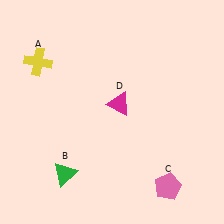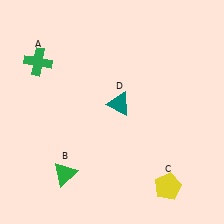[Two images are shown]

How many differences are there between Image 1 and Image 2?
There are 3 differences between the two images.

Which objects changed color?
A changed from yellow to green. C changed from pink to yellow. D changed from magenta to teal.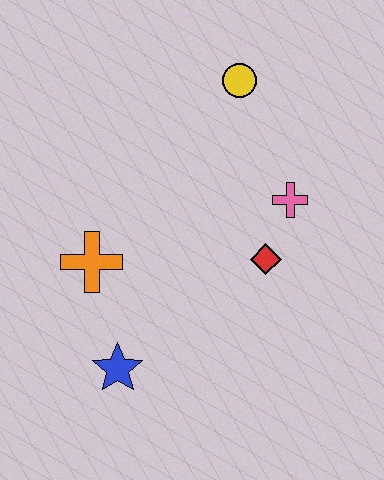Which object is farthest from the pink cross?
The blue star is farthest from the pink cross.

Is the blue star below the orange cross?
Yes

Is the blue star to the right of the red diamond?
No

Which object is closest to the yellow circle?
The pink cross is closest to the yellow circle.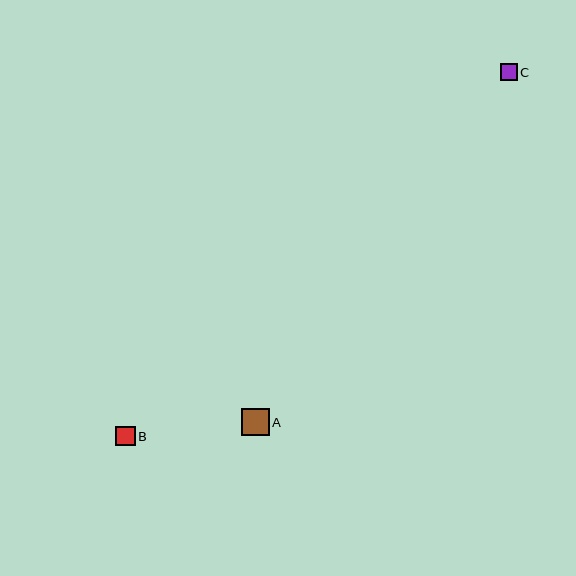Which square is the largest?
Square A is the largest with a size of approximately 27 pixels.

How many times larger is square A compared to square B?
Square A is approximately 1.4 times the size of square B.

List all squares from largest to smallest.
From largest to smallest: A, B, C.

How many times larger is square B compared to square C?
Square B is approximately 1.2 times the size of square C.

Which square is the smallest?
Square C is the smallest with a size of approximately 16 pixels.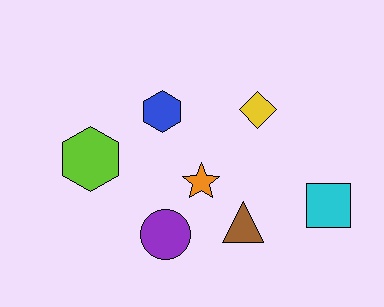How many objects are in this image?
There are 7 objects.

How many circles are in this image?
There is 1 circle.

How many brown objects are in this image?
There is 1 brown object.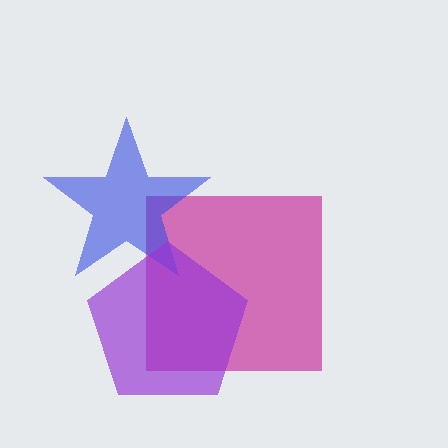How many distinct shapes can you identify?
There are 3 distinct shapes: a magenta square, a blue star, a purple pentagon.